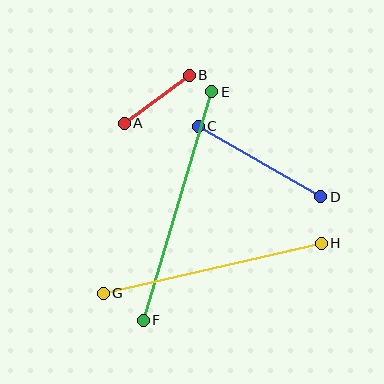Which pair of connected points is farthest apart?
Points E and F are farthest apart.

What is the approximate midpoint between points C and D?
The midpoint is at approximately (260, 161) pixels.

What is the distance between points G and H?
The distance is approximately 224 pixels.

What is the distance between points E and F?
The distance is approximately 238 pixels.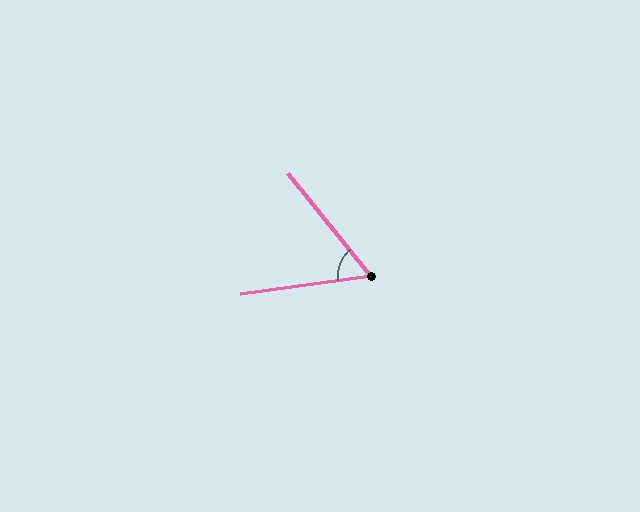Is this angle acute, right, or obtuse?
It is acute.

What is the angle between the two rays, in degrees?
Approximately 59 degrees.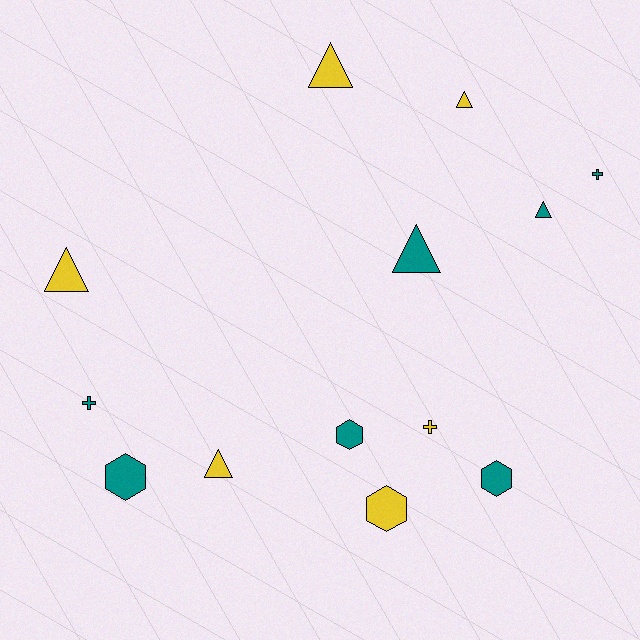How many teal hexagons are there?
There are 3 teal hexagons.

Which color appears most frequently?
Teal, with 7 objects.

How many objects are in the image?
There are 13 objects.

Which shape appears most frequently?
Triangle, with 6 objects.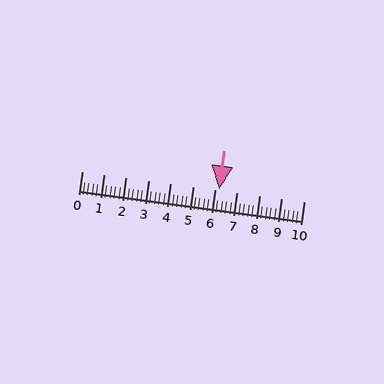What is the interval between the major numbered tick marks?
The major tick marks are spaced 1 units apart.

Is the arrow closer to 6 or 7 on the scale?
The arrow is closer to 6.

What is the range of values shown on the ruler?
The ruler shows values from 0 to 10.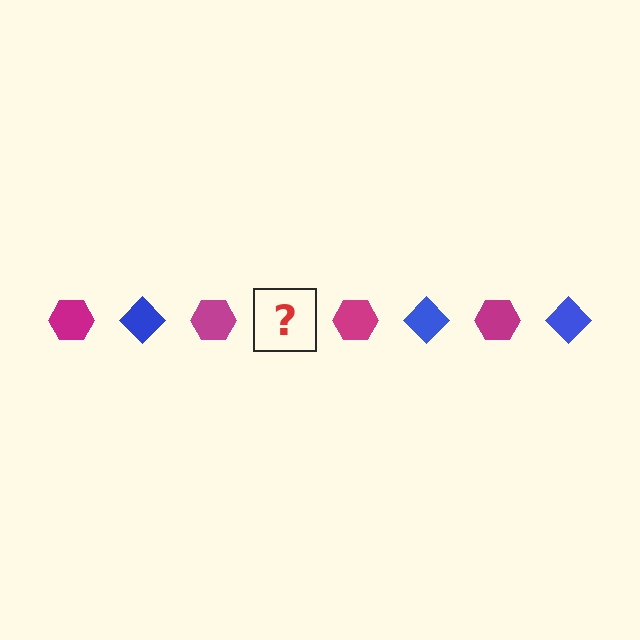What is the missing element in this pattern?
The missing element is a blue diamond.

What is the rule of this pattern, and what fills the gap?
The rule is that the pattern alternates between magenta hexagon and blue diamond. The gap should be filled with a blue diamond.